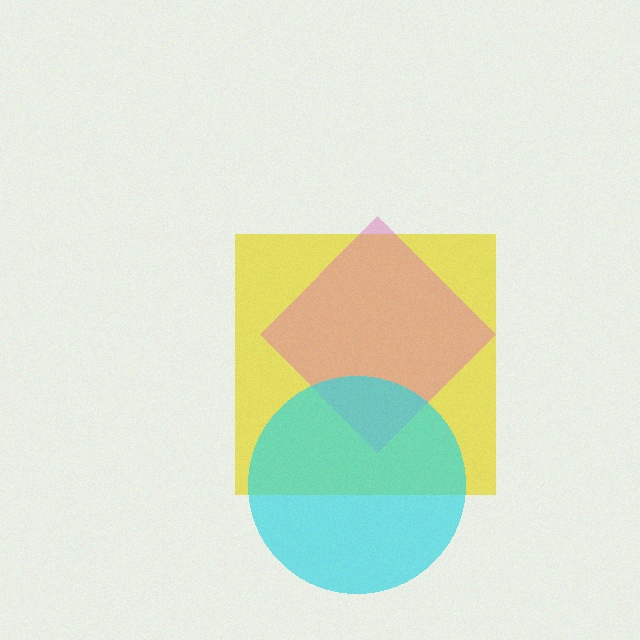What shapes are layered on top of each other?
The layered shapes are: a yellow square, a pink diamond, a cyan circle.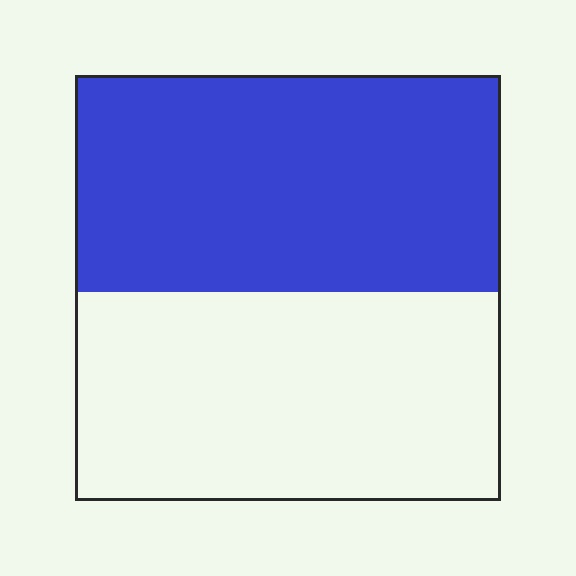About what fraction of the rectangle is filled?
About one half (1/2).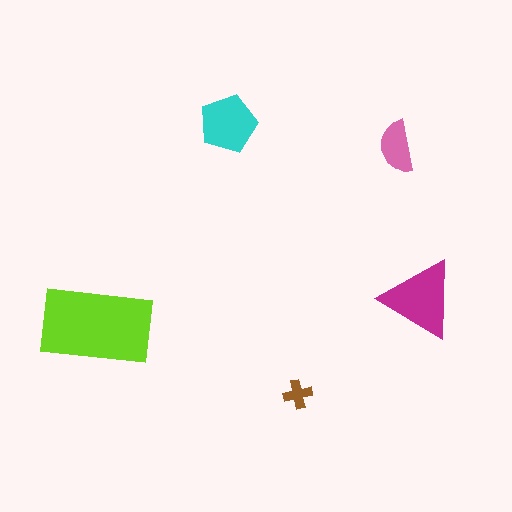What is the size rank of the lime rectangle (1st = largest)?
1st.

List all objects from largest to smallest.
The lime rectangle, the magenta triangle, the cyan pentagon, the pink semicircle, the brown cross.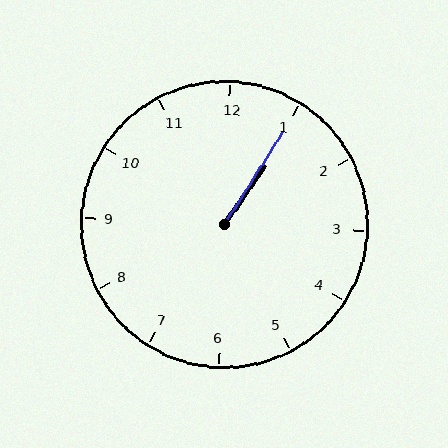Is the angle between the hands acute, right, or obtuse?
It is acute.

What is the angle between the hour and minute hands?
Approximately 2 degrees.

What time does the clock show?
1:05.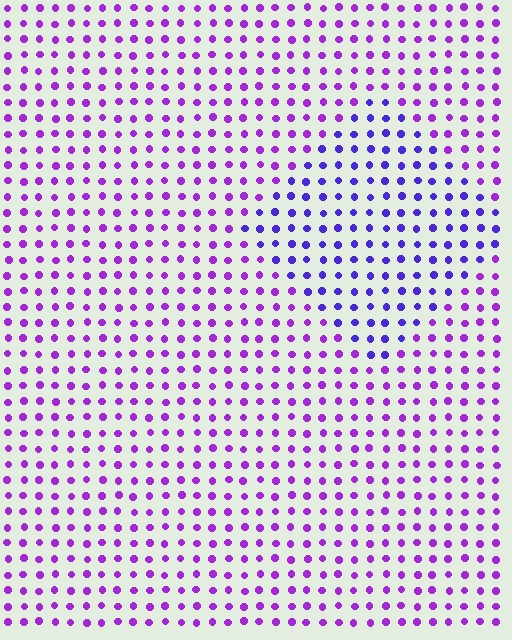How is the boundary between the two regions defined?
The boundary is defined purely by a slight shift in hue (about 31 degrees). Spacing, size, and orientation are identical on both sides.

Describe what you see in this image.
The image is filled with small purple elements in a uniform arrangement. A diamond-shaped region is visible where the elements are tinted to a slightly different hue, forming a subtle color boundary.